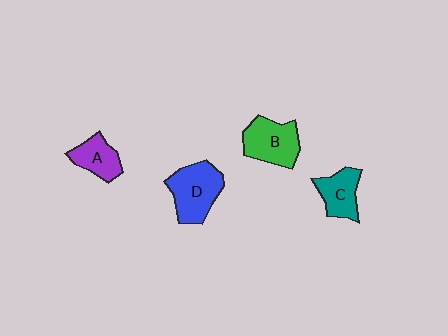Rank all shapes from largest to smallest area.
From largest to smallest: D (blue), B (green), C (teal), A (purple).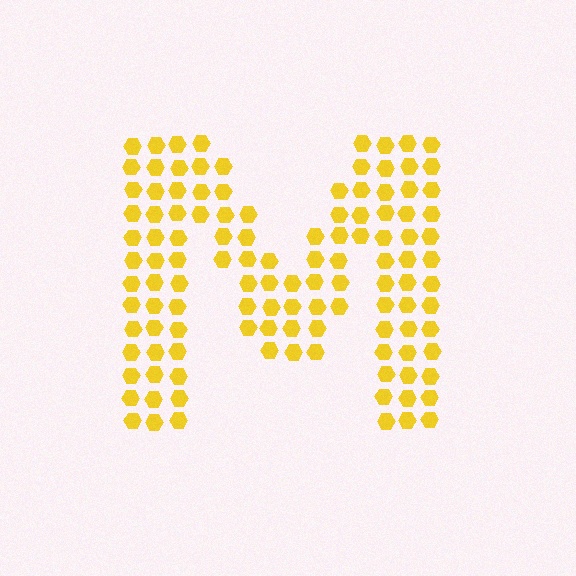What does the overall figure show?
The overall figure shows the letter M.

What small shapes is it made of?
It is made of small hexagons.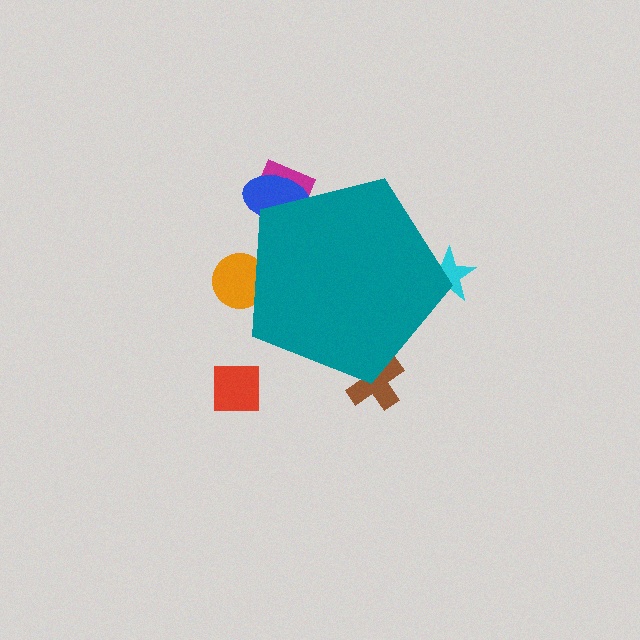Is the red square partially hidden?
No, the red square is fully visible.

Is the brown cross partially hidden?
Yes, the brown cross is partially hidden behind the teal pentagon.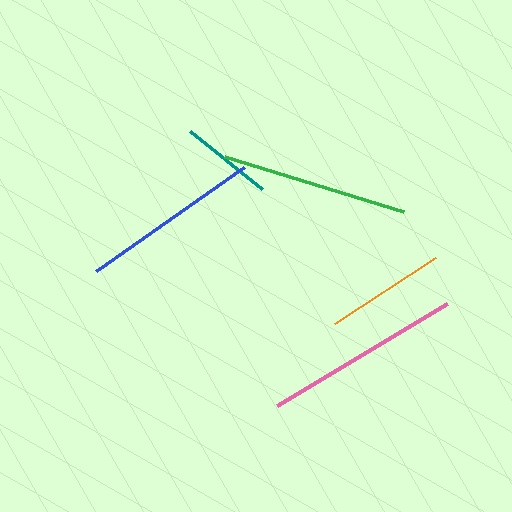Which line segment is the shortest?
The teal line is the shortest at approximately 92 pixels.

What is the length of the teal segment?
The teal segment is approximately 92 pixels long.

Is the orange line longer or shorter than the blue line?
The blue line is longer than the orange line.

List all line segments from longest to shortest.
From longest to shortest: pink, green, blue, orange, teal.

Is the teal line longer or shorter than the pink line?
The pink line is longer than the teal line.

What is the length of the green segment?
The green segment is approximately 187 pixels long.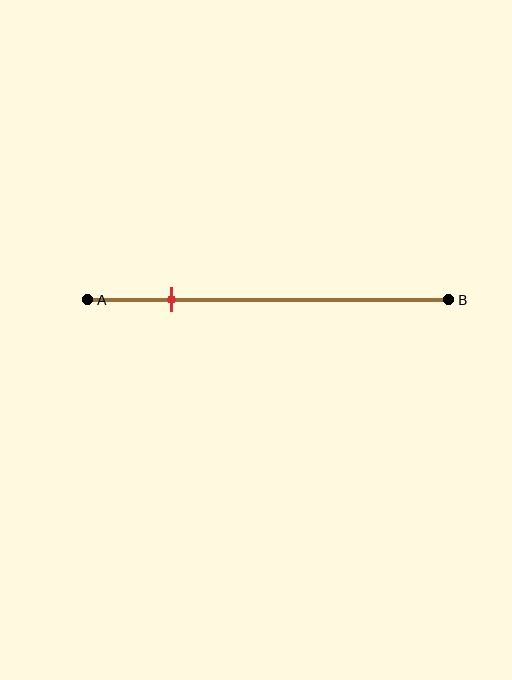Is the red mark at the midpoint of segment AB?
No, the mark is at about 25% from A, not at the 50% midpoint.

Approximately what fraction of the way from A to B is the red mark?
The red mark is approximately 25% of the way from A to B.